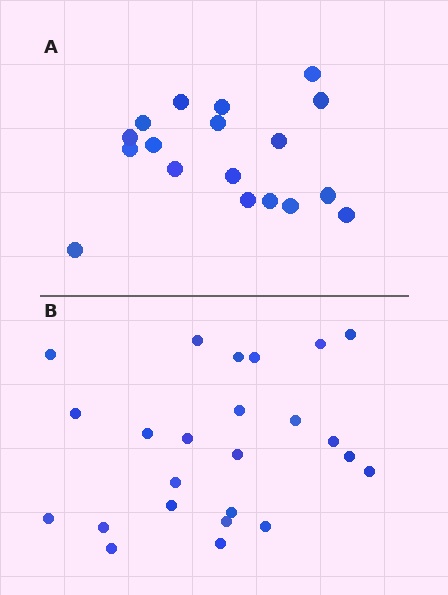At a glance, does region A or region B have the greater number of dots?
Region B (the bottom region) has more dots.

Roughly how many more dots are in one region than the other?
Region B has about 6 more dots than region A.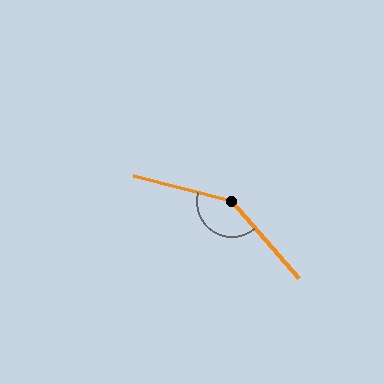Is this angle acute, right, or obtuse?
It is obtuse.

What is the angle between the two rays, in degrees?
Approximately 146 degrees.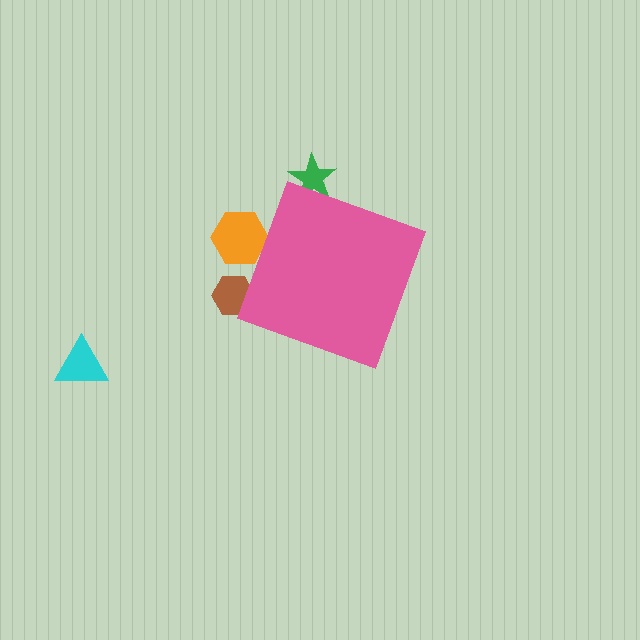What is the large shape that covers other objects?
A pink diamond.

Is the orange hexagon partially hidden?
Yes, the orange hexagon is partially hidden behind the pink diamond.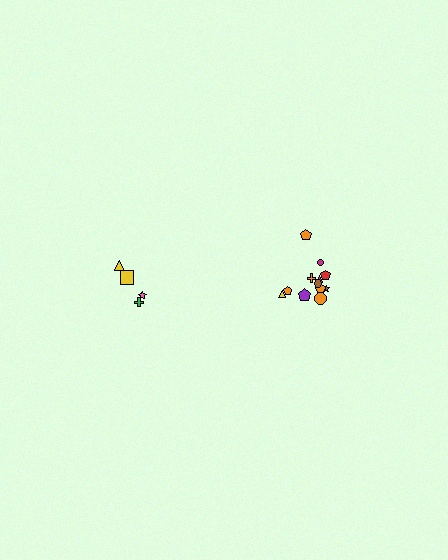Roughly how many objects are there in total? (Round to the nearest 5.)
Roughly 15 objects in total.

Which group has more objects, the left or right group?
The right group.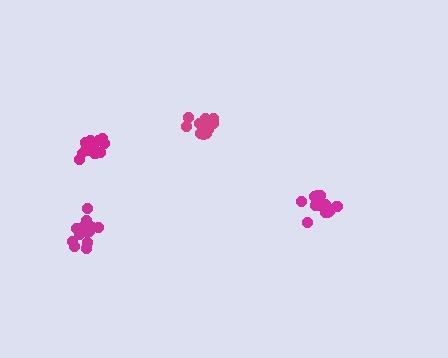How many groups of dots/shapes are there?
There are 4 groups.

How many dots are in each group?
Group 1: 20 dots, Group 2: 16 dots, Group 3: 20 dots, Group 4: 17 dots (73 total).